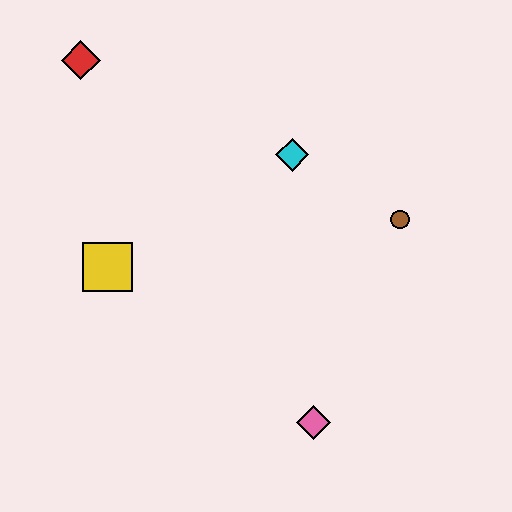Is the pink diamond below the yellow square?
Yes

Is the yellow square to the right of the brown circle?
No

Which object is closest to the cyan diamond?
The brown circle is closest to the cyan diamond.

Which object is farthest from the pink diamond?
The red diamond is farthest from the pink diamond.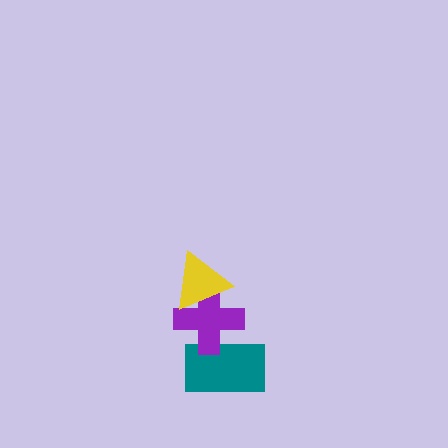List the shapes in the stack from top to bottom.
From top to bottom: the yellow triangle, the purple cross, the teal rectangle.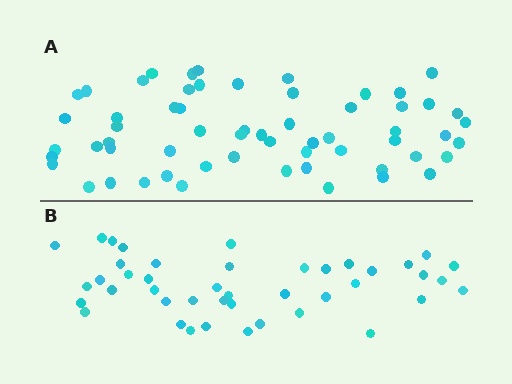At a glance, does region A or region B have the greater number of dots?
Region A (the top region) has more dots.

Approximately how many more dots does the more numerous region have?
Region A has approximately 15 more dots than region B.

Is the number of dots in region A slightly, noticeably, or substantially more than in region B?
Region A has noticeably more, but not dramatically so. The ratio is roughly 1.4 to 1.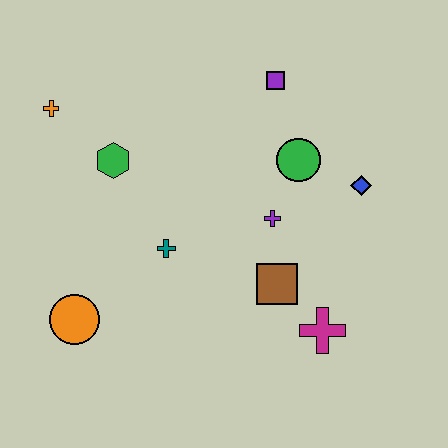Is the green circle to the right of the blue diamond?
No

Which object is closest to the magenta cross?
The brown square is closest to the magenta cross.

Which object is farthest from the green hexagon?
The magenta cross is farthest from the green hexagon.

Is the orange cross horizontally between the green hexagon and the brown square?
No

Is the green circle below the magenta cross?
No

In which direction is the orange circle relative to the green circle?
The orange circle is to the left of the green circle.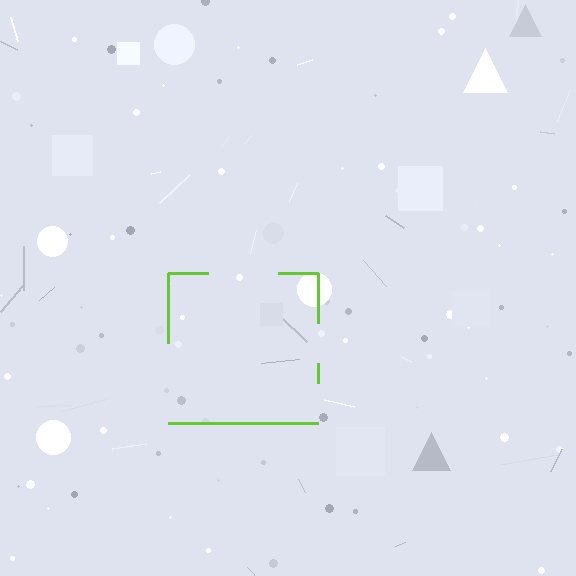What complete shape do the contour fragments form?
The contour fragments form a square.